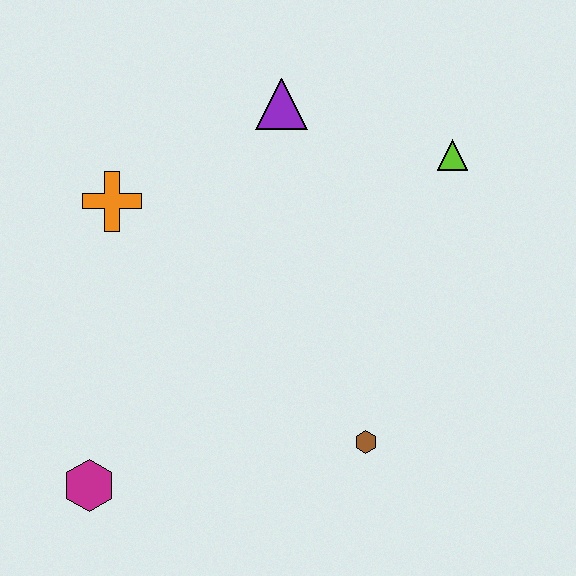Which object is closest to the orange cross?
The purple triangle is closest to the orange cross.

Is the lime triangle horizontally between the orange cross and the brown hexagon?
No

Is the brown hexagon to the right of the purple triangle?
Yes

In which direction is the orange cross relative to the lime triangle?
The orange cross is to the left of the lime triangle.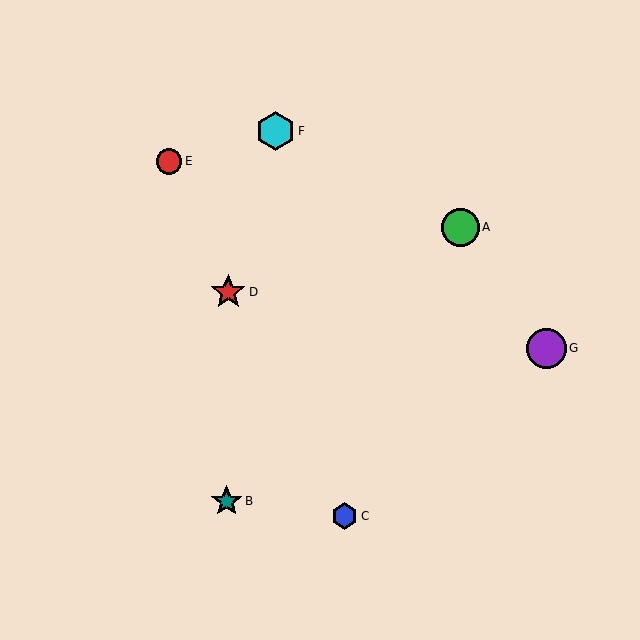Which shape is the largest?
The purple circle (labeled G) is the largest.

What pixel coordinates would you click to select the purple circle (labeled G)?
Click at (546, 348) to select the purple circle G.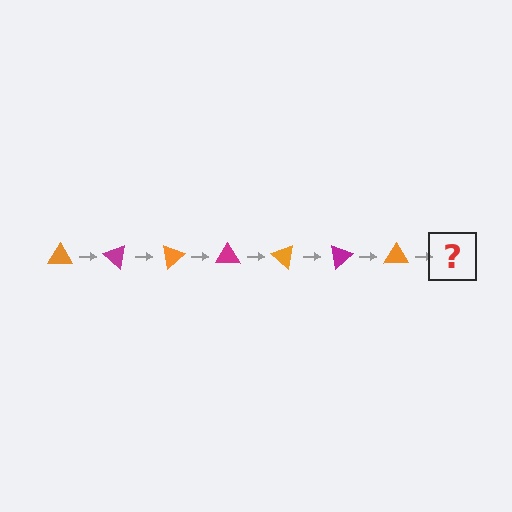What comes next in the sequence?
The next element should be a magenta triangle, rotated 280 degrees from the start.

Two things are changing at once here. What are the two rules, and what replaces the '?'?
The two rules are that it rotates 40 degrees each step and the color cycles through orange and magenta. The '?' should be a magenta triangle, rotated 280 degrees from the start.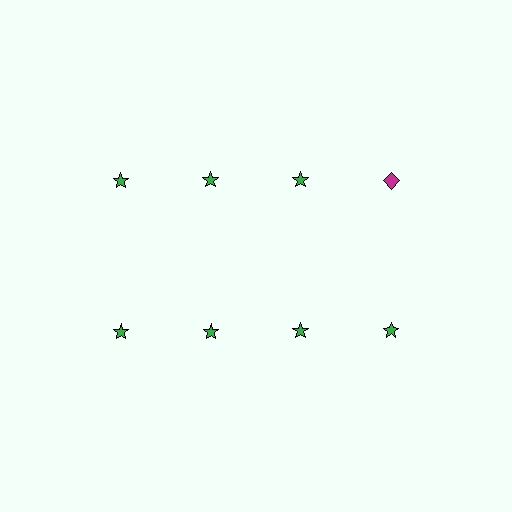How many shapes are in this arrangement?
There are 8 shapes arranged in a grid pattern.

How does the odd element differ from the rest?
It differs in both color (magenta instead of green) and shape (diamond instead of star).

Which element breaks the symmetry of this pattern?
The magenta diamond in the top row, second from right column breaks the symmetry. All other shapes are green stars.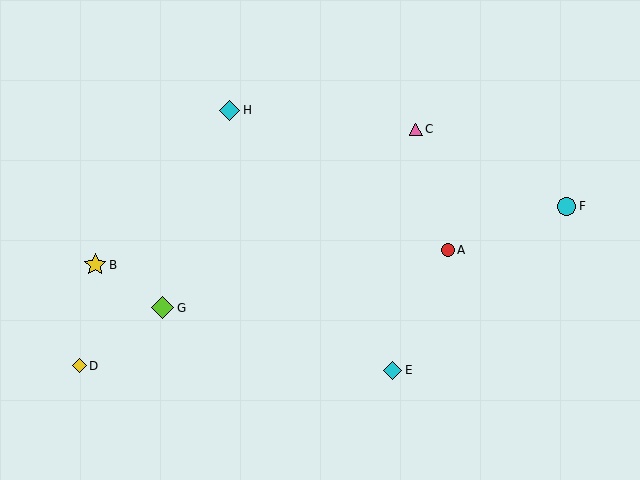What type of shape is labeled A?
Shape A is a red circle.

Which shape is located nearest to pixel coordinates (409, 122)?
The pink triangle (labeled C) at (416, 129) is nearest to that location.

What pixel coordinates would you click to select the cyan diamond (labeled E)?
Click at (393, 370) to select the cyan diamond E.